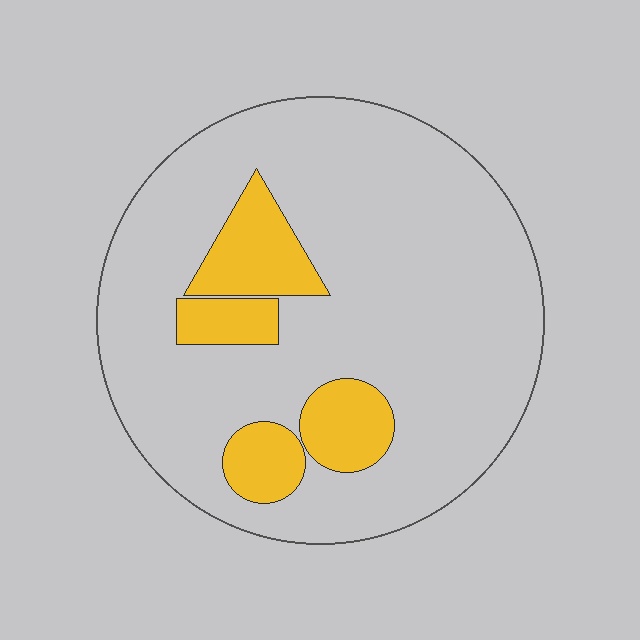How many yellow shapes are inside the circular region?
4.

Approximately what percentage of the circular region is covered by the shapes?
Approximately 15%.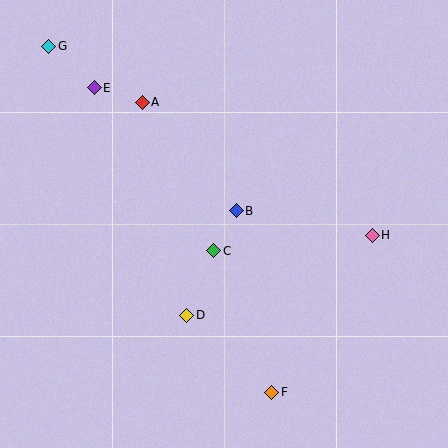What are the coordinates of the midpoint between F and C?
The midpoint between F and C is at (243, 322).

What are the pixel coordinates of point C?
Point C is at (214, 251).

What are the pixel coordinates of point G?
Point G is at (48, 46).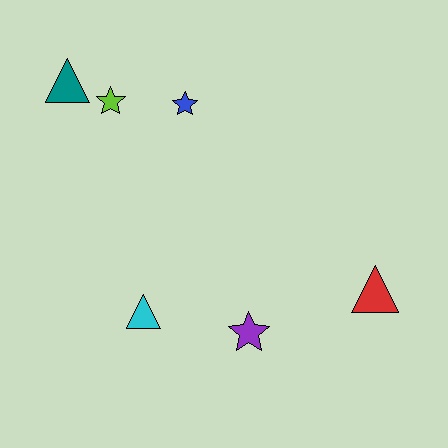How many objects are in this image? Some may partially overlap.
There are 6 objects.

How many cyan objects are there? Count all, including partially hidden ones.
There is 1 cyan object.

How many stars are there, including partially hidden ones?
There are 3 stars.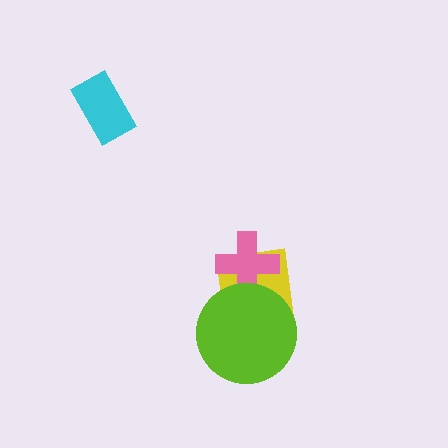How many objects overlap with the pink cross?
2 objects overlap with the pink cross.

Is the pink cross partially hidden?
Yes, it is partially covered by another shape.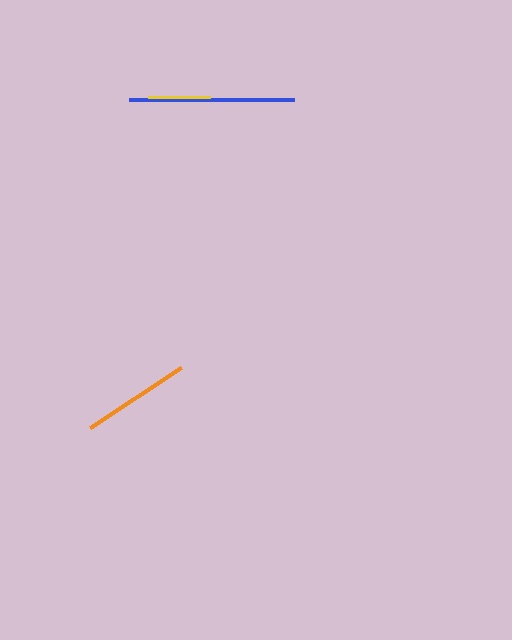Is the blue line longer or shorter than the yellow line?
The blue line is longer than the yellow line.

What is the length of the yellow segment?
The yellow segment is approximately 62 pixels long.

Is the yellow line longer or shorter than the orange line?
The orange line is longer than the yellow line.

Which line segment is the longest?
The blue line is the longest at approximately 165 pixels.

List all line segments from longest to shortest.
From longest to shortest: blue, orange, yellow.